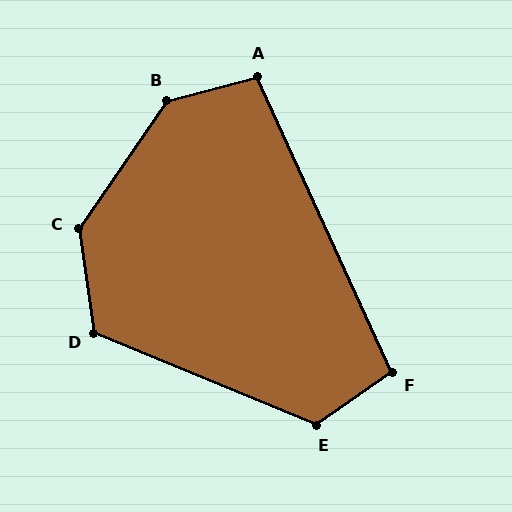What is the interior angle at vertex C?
Approximately 137 degrees (obtuse).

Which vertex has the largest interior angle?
B, at approximately 139 degrees.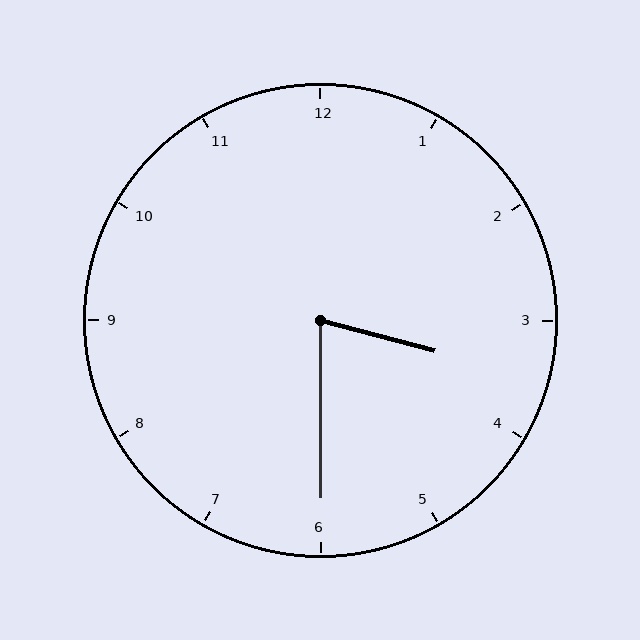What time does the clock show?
3:30.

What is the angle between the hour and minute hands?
Approximately 75 degrees.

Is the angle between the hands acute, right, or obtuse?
It is acute.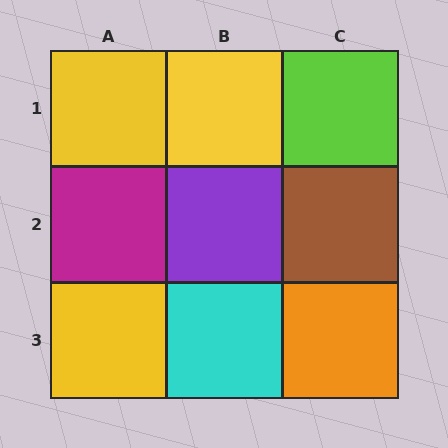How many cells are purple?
1 cell is purple.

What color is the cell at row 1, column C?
Lime.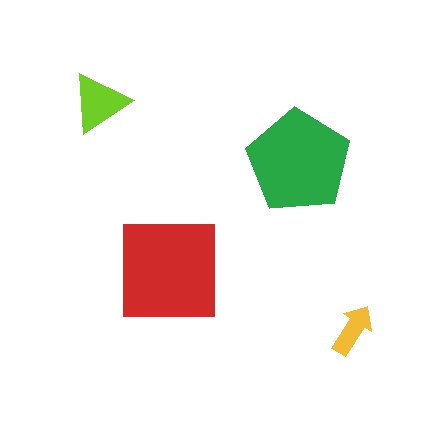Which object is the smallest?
The yellow arrow.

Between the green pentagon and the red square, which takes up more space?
The red square.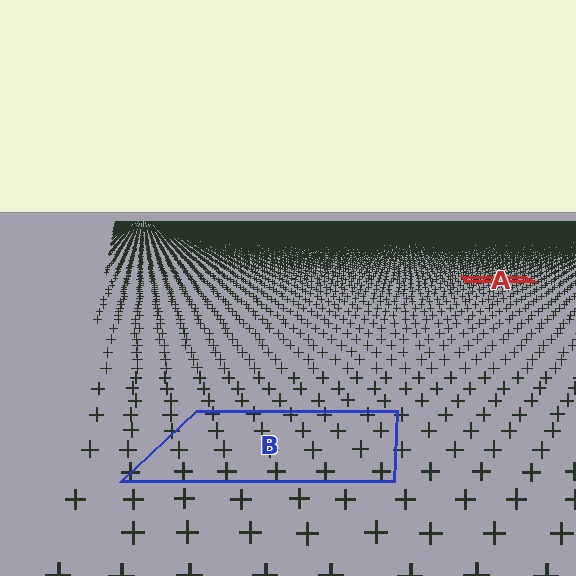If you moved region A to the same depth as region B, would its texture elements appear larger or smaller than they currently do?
They would appear larger. At a closer depth, the same texture elements are projected at a bigger on-screen size.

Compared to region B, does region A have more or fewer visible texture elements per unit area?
Region A has more texture elements per unit area — they are packed more densely because it is farther away.